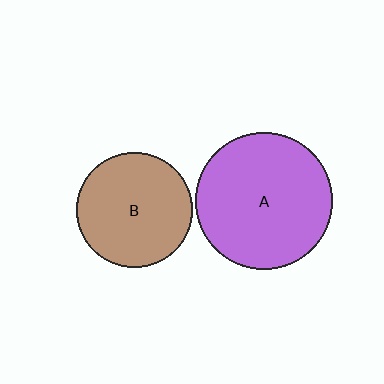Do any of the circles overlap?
No, none of the circles overlap.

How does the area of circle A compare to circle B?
Approximately 1.4 times.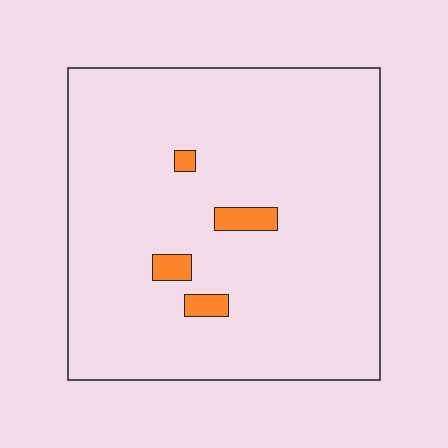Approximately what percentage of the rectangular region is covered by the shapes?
Approximately 5%.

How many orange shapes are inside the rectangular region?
4.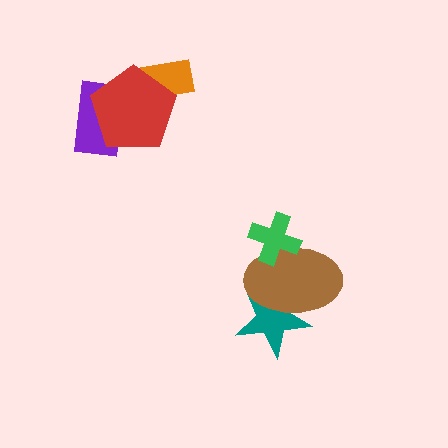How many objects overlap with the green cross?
1 object overlaps with the green cross.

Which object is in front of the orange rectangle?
The red pentagon is in front of the orange rectangle.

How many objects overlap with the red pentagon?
2 objects overlap with the red pentagon.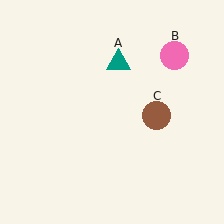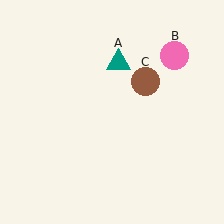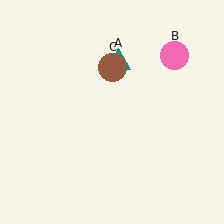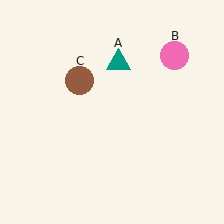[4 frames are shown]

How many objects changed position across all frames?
1 object changed position: brown circle (object C).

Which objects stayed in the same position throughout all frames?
Teal triangle (object A) and pink circle (object B) remained stationary.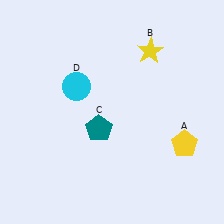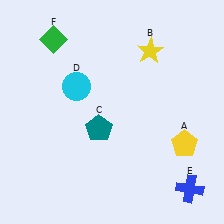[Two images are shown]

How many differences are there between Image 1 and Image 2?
There are 2 differences between the two images.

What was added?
A blue cross (E), a green diamond (F) were added in Image 2.